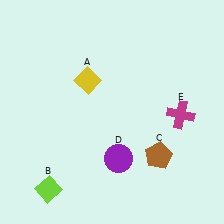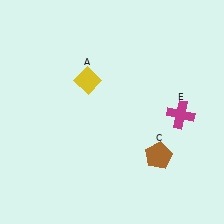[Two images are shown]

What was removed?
The lime diamond (B), the purple circle (D) were removed in Image 2.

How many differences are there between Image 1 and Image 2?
There are 2 differences between the two images.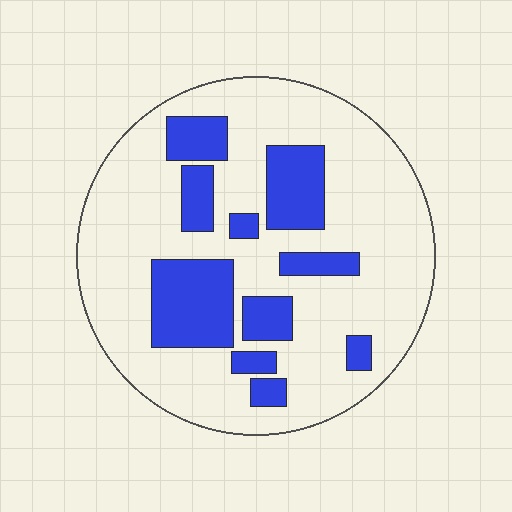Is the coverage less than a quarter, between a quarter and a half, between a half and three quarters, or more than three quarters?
Between a quarter and a half.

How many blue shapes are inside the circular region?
10.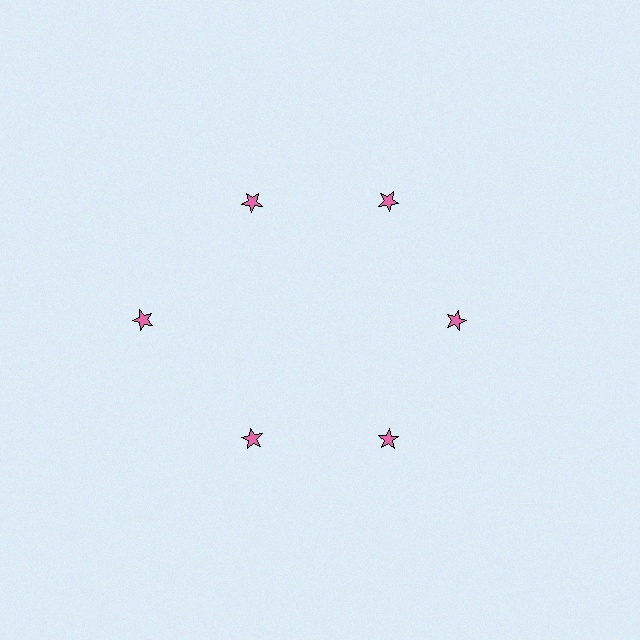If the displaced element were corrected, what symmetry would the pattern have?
It would have 6-fold rotational symmetry — the pattern would map onto itself every 60 degrees.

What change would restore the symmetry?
The symmetry would be restored by moving it inward, back onto the ring so that all 6 stars sit at equal angles and equal distance from the center.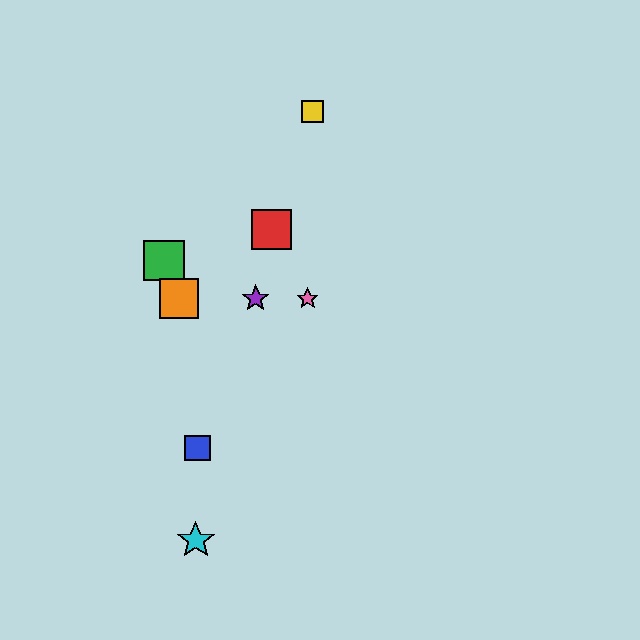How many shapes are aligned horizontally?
3 shapes (the purple star, the orange square, the pink star) are aligned horizontally.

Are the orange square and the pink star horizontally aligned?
Yes, both are at y≈299.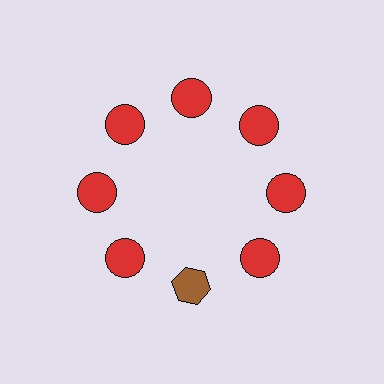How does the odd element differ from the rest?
It differs in both color (brown instead of red) and shape (hexagon instead of circle).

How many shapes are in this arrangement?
There are 8 shapes arranged in a ring pattern.